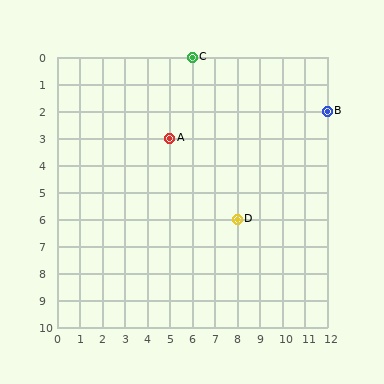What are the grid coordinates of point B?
Point B is at grid coordinates (12, 2).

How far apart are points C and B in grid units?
Points C and B are 6 columns and 2 rows apart (about 6.3 grid units diagonally).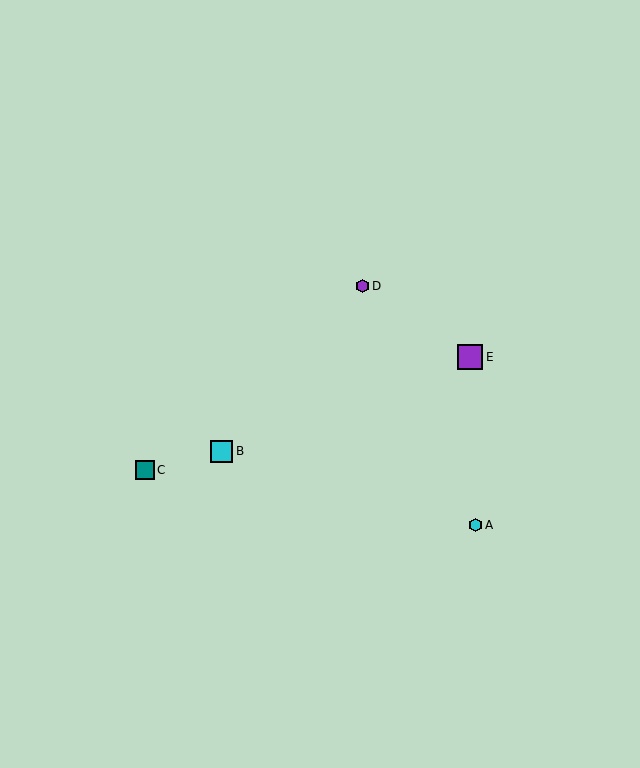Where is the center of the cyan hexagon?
The center of the cyan hexagon is at (476, 525).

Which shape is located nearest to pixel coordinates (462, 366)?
The purple square (labeled E) at (470, 357) is nearest to that location.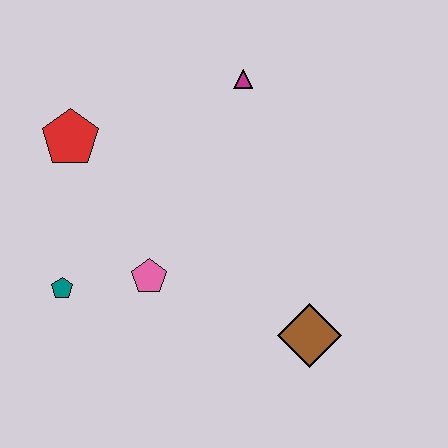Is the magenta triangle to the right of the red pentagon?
Yes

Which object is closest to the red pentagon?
The teal pentagon is closest to the red pentagon.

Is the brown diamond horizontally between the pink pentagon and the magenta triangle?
No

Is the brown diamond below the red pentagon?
Yes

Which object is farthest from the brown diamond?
The red pentagon is farthest from the brown diamond.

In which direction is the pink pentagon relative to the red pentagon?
The pink pentagon is below the red pentagon.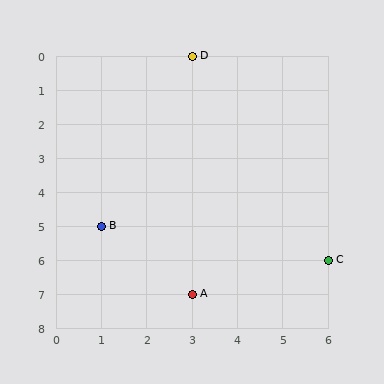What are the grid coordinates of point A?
Point A is at grid coordinates (3, 7).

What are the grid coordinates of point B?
Point B is at grid coordinates (1, 5).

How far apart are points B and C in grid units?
Points B and C are 5 columns and 1 row apart (about 5.1 grid units diagonally).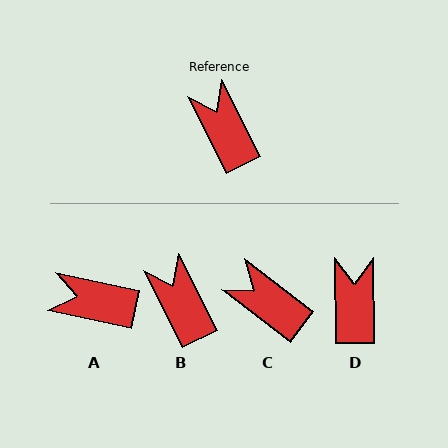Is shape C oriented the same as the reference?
No, it is off by about 26 degrees.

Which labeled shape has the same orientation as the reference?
B.